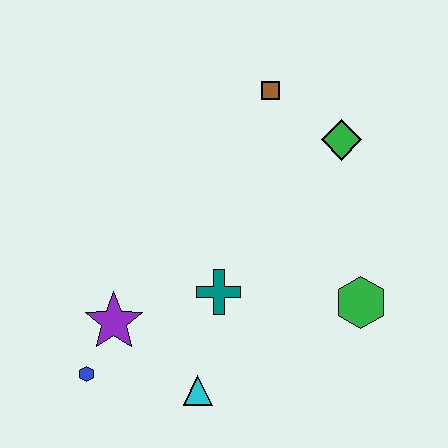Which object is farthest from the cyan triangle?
The brown square is farthest from the cyan triangle.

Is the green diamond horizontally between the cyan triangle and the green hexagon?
Yes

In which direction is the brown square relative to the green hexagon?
The brown square is above the green hexagon.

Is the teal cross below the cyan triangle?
No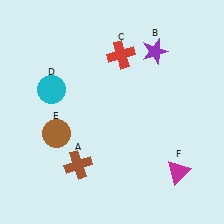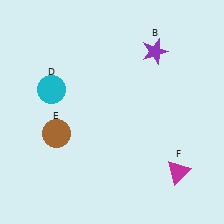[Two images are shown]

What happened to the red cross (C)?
The red cross (C) was removed in Image 2. It was in the top-right area of Image 1.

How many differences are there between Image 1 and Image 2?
There are 2 differences between the two images.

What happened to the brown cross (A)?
The brown cross (A) was removed in Image 2. It was in the bottom-left area of Image 1.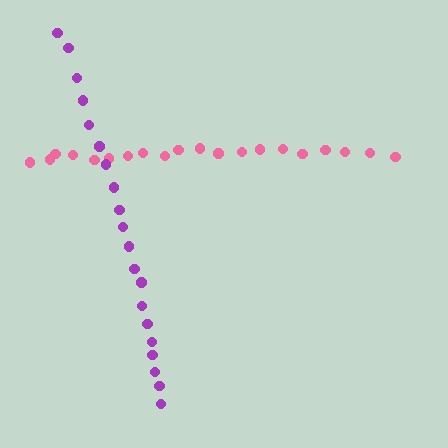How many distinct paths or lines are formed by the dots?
There are 2 distinct paths.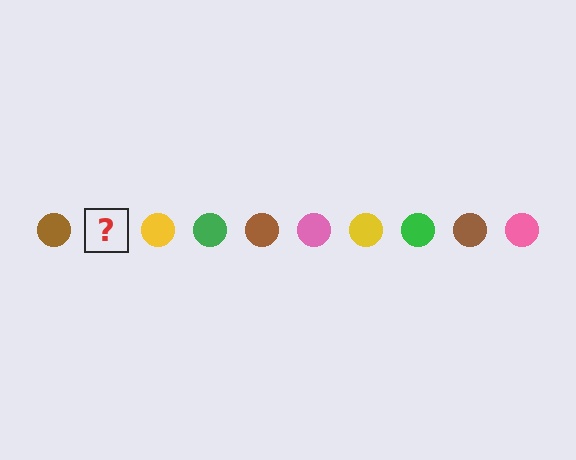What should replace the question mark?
The question mark should be replaced with a pink circle.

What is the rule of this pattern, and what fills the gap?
The rule is that the pattern cycles through brown, pink, yellow, green circles. The gap should be filled with a pink circle.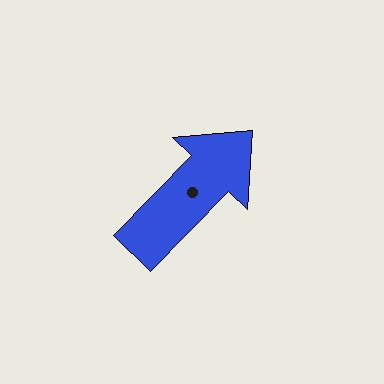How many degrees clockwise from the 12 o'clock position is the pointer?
Approximately 44 degrees.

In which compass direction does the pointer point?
Northeast.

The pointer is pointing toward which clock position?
Roughly 1 o'clock.